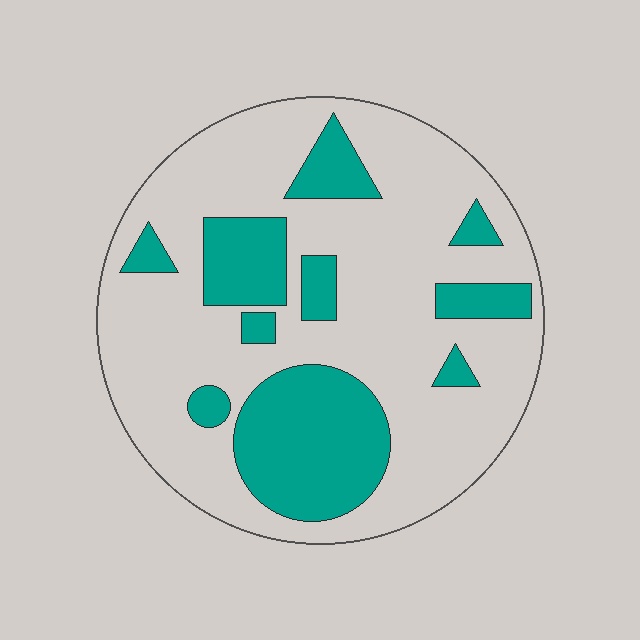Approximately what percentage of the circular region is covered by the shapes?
Approximately 30%.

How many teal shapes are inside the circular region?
10.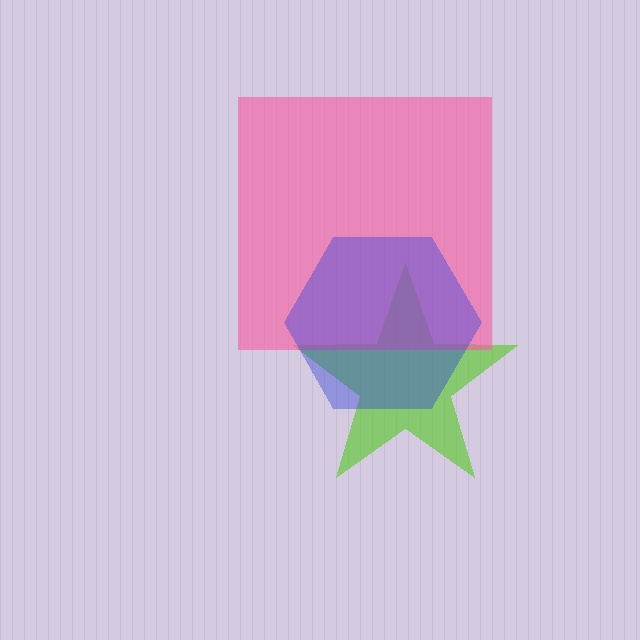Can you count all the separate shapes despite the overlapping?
Yes, there are 3 separate shapes.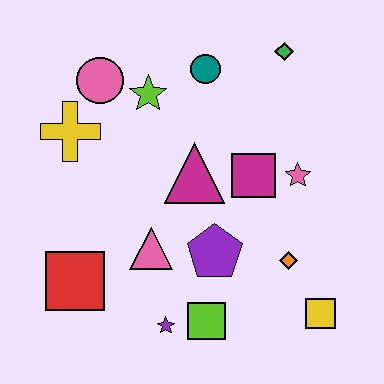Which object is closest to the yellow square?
The orange diamond is closest to the yellow square.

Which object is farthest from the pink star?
The red square is farthest from the pink star.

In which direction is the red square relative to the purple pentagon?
The red square is to the left of the purple pentagon.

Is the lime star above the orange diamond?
Yes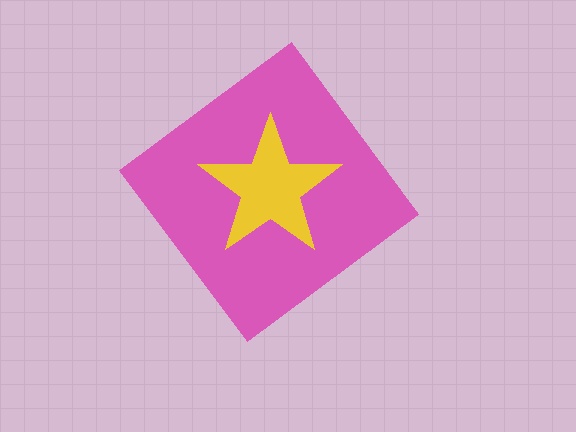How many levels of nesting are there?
2.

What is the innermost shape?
The yellow star.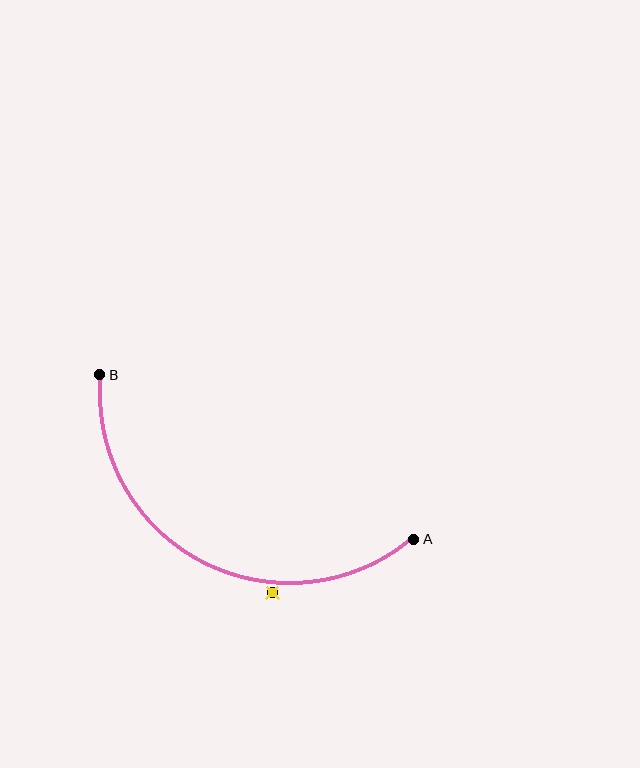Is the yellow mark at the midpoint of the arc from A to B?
No — the yellow mark does not lie on the arc at all. It sits slightly outside the curve.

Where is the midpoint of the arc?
The arc midpoint is the point on the curve farthest from the straight line joining A and B. It sits below that line.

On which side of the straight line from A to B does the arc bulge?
The arc bulges below the straight line connecting A and B.